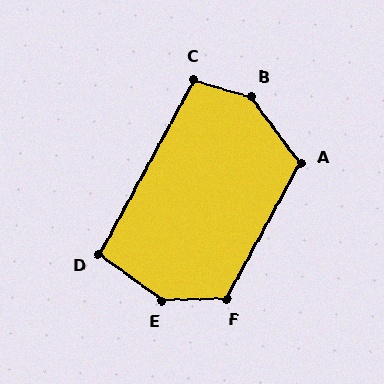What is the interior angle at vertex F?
Approximately 120 degrees (obtuse).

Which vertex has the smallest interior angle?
D, at approximately 98 degrees.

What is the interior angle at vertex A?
Approximately 115 degrees (obtuse).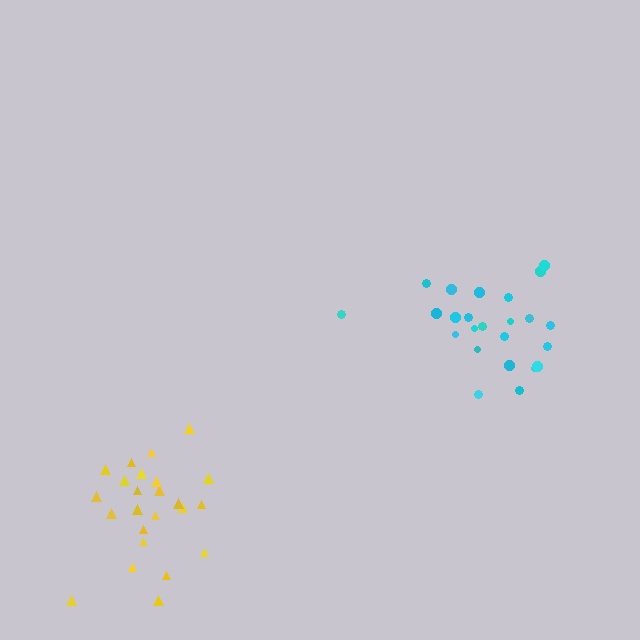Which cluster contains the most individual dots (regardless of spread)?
Cyan (24).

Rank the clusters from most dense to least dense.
yellow, cyan.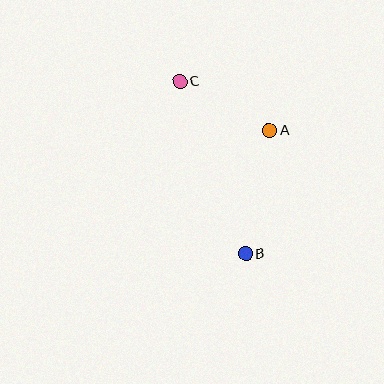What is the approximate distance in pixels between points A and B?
The distance between A and B is approximately 125 pixels.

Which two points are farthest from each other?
Points B and C are farthest from each other.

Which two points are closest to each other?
Points A and C are closest to each other.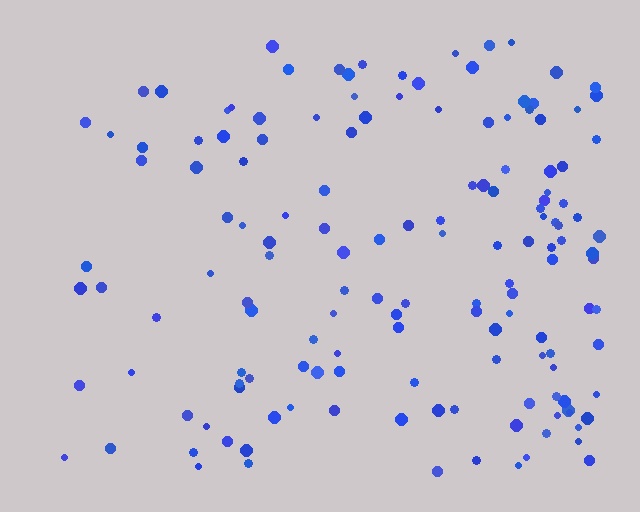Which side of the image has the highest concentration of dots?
The right.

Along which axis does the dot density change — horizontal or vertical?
Horizontal.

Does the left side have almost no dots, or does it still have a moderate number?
Still a moderate number, just noticeably fewer than the right.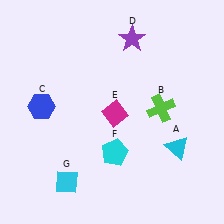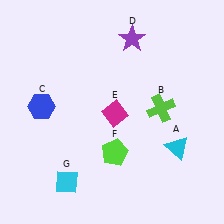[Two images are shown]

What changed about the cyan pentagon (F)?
In Image 1, F is cyan. In Image 2, it changed to lime.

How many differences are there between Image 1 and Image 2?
There is 1 difference between the two images.